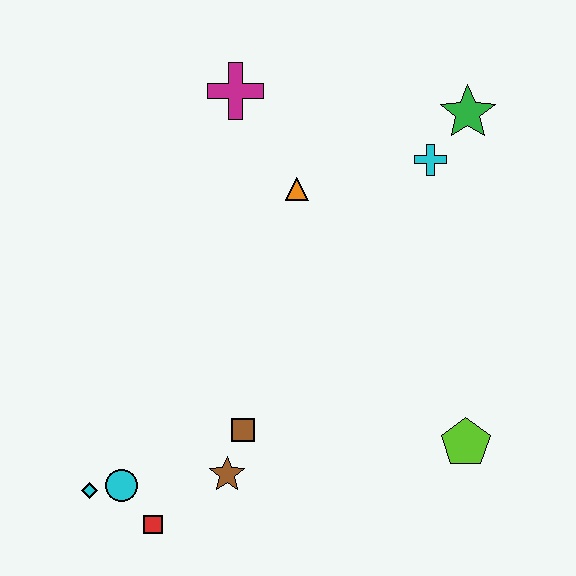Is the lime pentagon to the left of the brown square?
No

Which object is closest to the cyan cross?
The green star is closest to the cyan cross.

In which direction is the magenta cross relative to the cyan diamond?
The magenta cross is above the cyan diamond.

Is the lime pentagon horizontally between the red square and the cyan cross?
No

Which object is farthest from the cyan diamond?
The green star is farthest from the cyan diamond.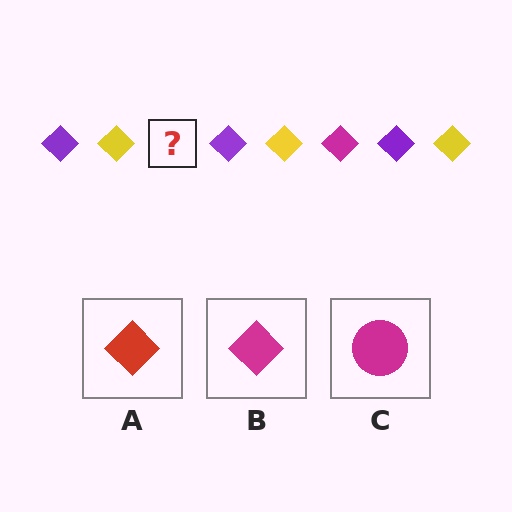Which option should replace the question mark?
Option B.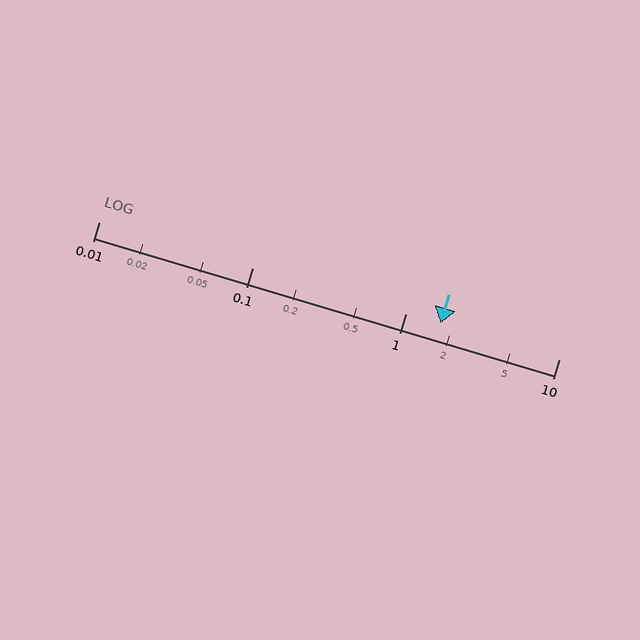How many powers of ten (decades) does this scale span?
The scale spans 3 decades, from 0.01 to 10.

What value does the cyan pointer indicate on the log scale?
The pointer indicates approximately 1.7.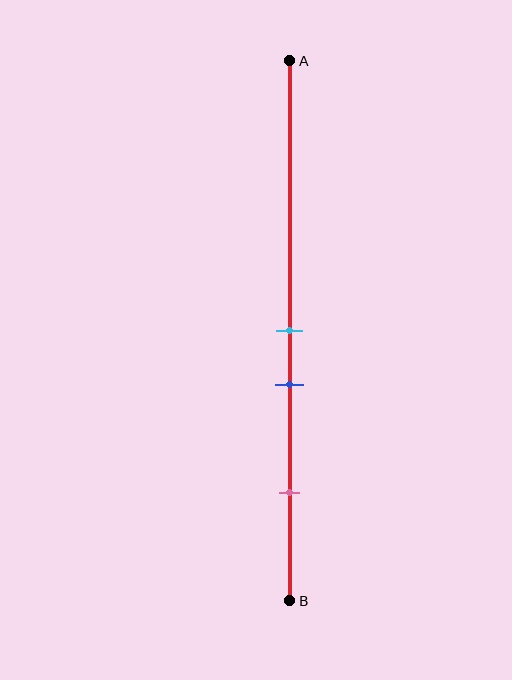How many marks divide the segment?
There are 3 marks dividing the segment.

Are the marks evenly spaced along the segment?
No, the marks are not evenly spaced.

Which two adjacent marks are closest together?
The cyan and blue marks are the closest adjacent pair.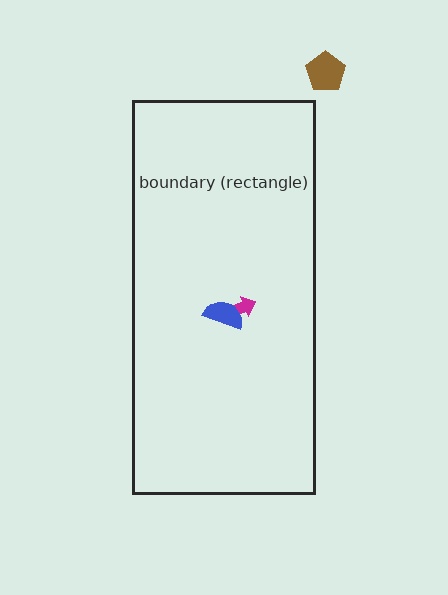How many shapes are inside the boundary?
2 inside, 1 outside.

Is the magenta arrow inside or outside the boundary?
Inside.